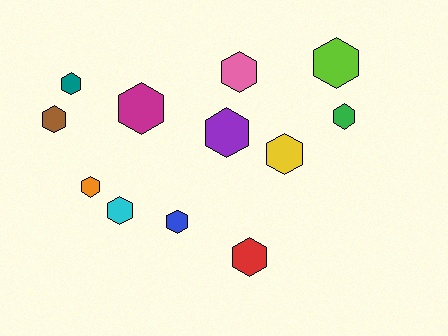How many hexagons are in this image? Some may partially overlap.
There are 12 hexagons.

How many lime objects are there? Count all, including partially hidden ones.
There is 1 lime object.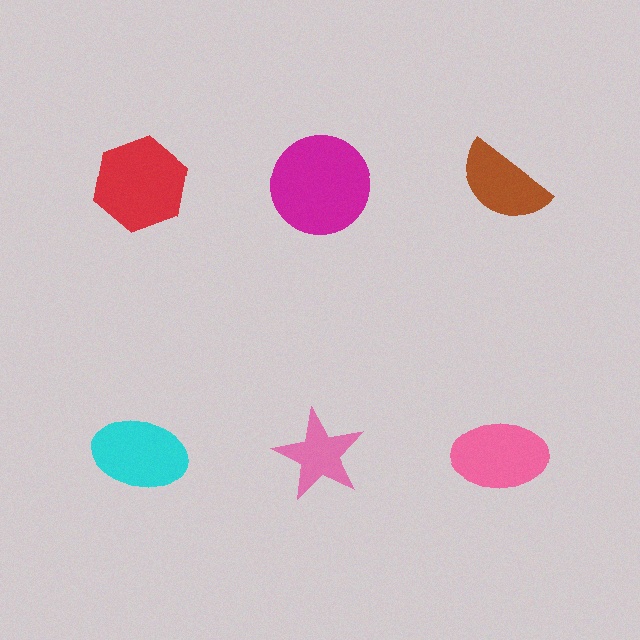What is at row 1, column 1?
A red hexagon.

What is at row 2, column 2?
A pink star.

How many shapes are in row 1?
3 shapes.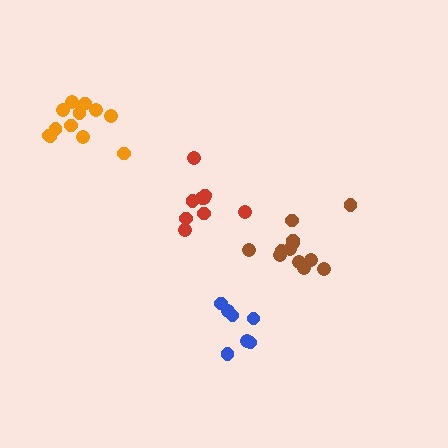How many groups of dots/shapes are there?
There are 4 groups.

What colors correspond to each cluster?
The clusters are colored: red, orange, blue, brown.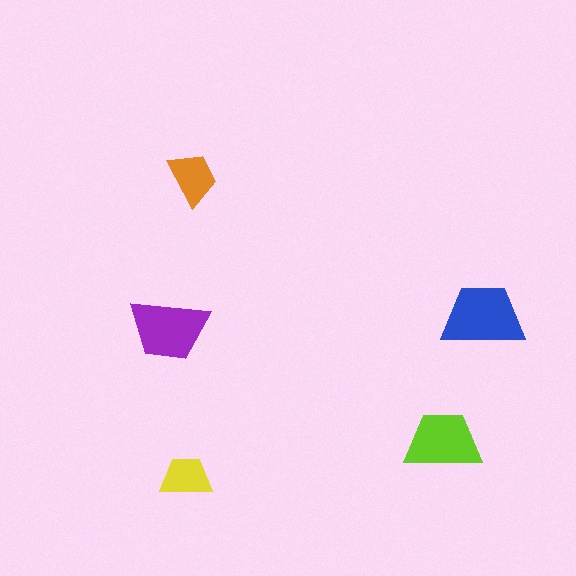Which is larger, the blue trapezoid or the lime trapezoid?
The blue one.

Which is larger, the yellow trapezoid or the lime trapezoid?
The lime one.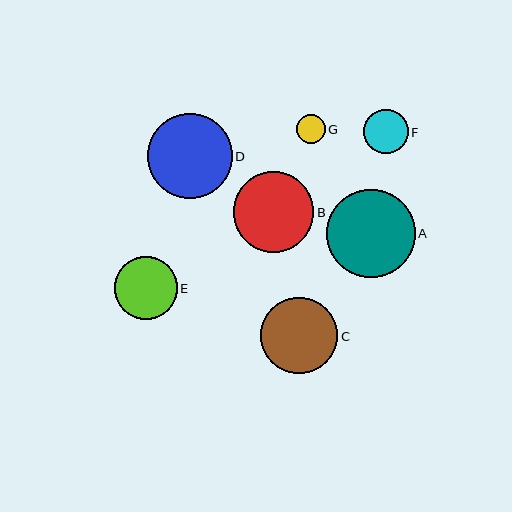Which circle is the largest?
Circle A is the largest with a size of approximately 89 pixels.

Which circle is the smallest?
Circle G is the smallest with a size of approximately 28 pixels.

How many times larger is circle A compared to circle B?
Circle A is approximately 1.1 times the size of circle B.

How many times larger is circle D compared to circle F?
Circle D is approximately 1.9 times the size of circle F.